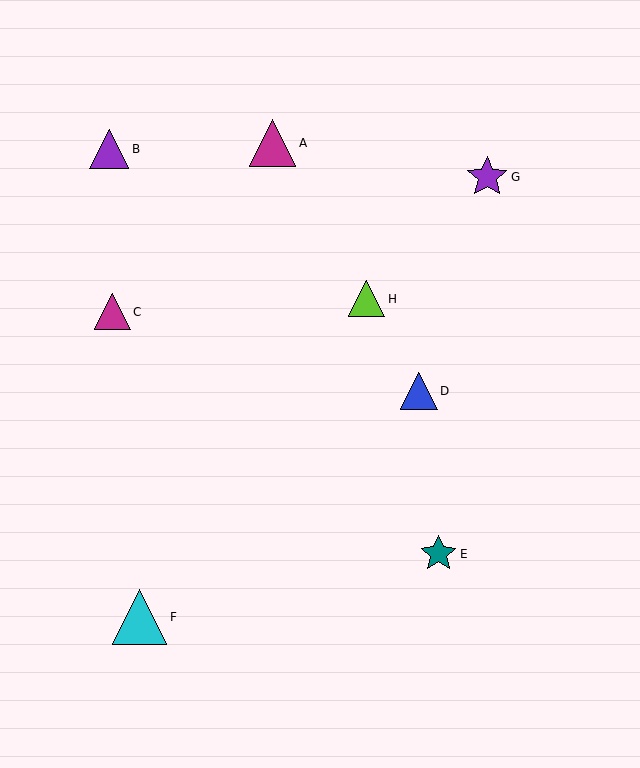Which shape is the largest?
The cyan triangle (labeled F) is the largest.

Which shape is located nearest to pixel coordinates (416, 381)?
The blue triangle (labeled D) at (419, 391) is nearest to that location.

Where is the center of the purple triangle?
The center of the purple triangle is at (109, 149).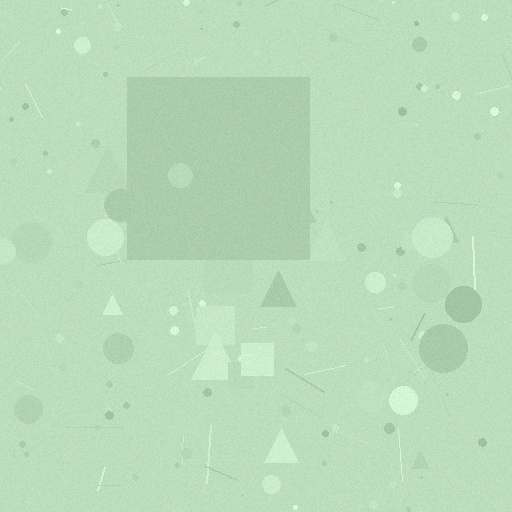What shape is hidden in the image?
A square is hidden in the image.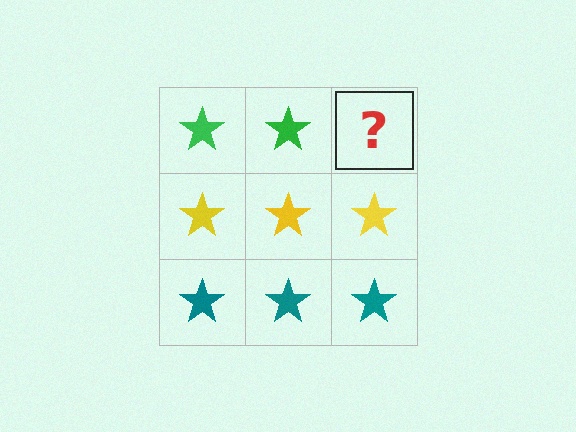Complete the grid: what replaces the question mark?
The question mark should be replaced with a green star.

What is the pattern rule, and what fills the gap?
The rule is that each row has a consistent color. The gap should be filled with a green star.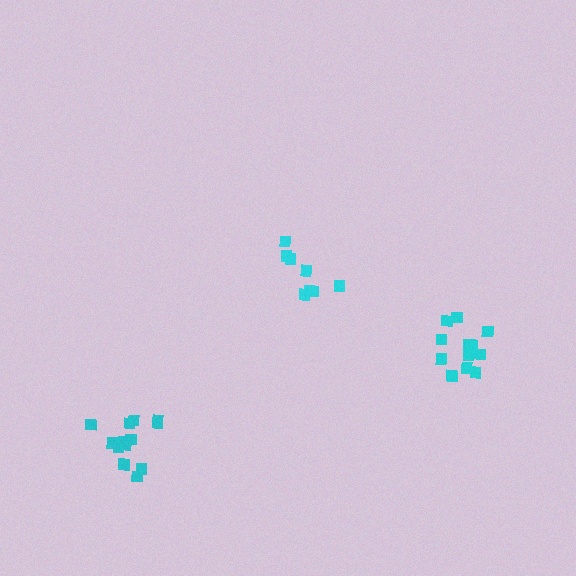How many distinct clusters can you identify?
There are 3 distinct clusters.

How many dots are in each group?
Group 1: 8 dots, Group 2: 13 dots, Group 3: 13 dots (34 total).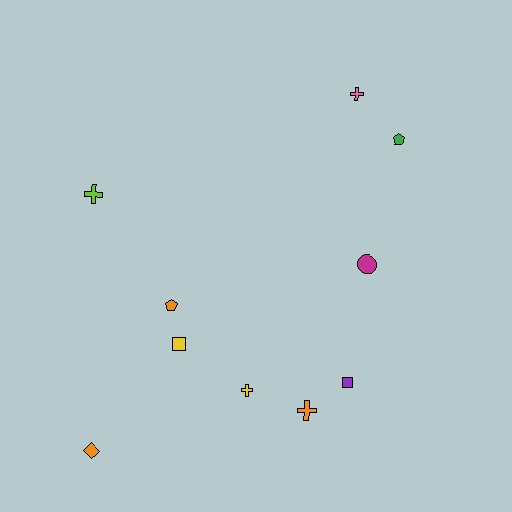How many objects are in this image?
There are 10 objects.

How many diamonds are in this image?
There is 1 diamond.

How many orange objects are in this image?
There are 3 orange objects.